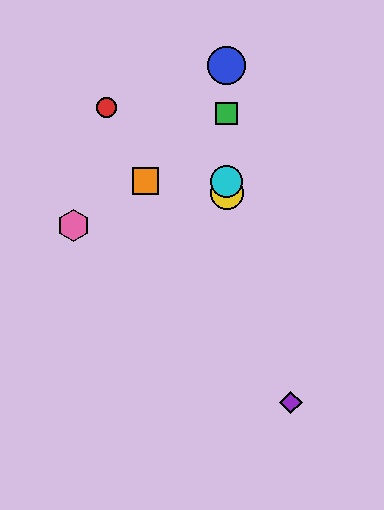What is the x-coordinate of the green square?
The green square is at x≈227.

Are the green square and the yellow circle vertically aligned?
Yes, both are at x≈227.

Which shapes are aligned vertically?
The blue circle, the green square, the yellow circle, the cyan circle are aligned vertically.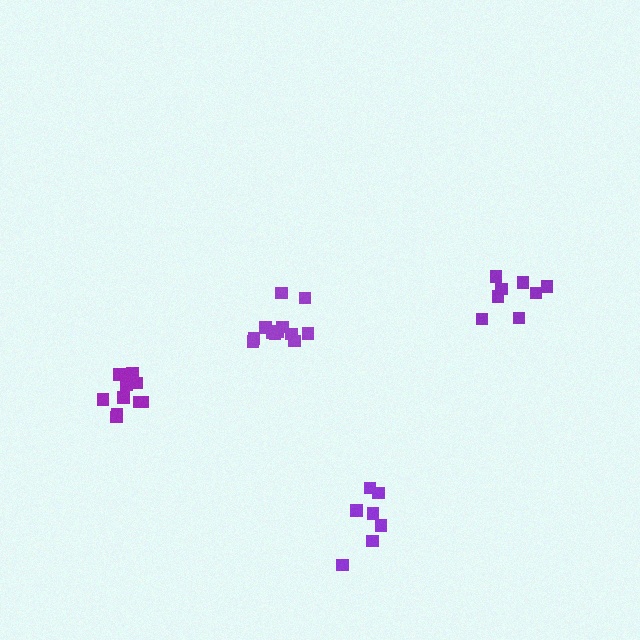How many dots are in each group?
Group 1: 10 dots, Group 2: 8 dots, Group 3: 7 dots, Group 4: 12 dots (37 total).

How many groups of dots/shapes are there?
There are 4 groups.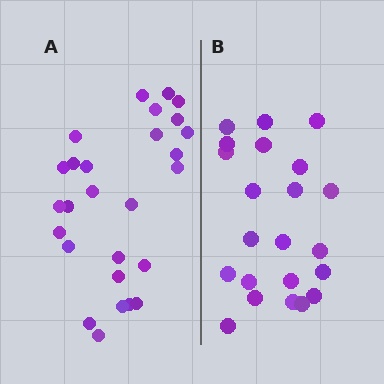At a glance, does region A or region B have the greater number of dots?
Region A (the left region) has more dots.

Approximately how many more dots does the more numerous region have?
Region A has about 5 more dots than region B.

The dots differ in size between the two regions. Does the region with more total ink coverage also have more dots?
No. Region B has more total ink coverage because its dots are larger, but region A actually contains more individual dots. Total area can be misleading — the number of items is what matters here.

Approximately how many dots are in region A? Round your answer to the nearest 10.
About 30 dots. (The exact count is 27, which rounds to 30.)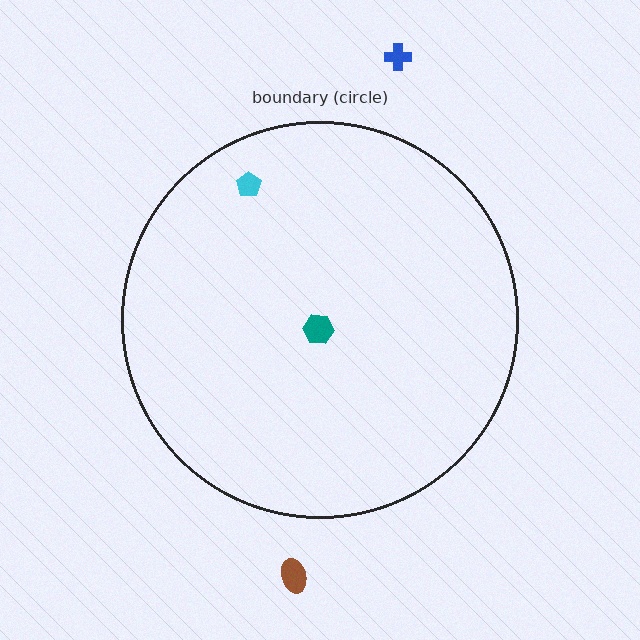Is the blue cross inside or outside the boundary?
Outside.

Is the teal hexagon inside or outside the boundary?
Inside.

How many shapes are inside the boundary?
2 inside, 2 outside.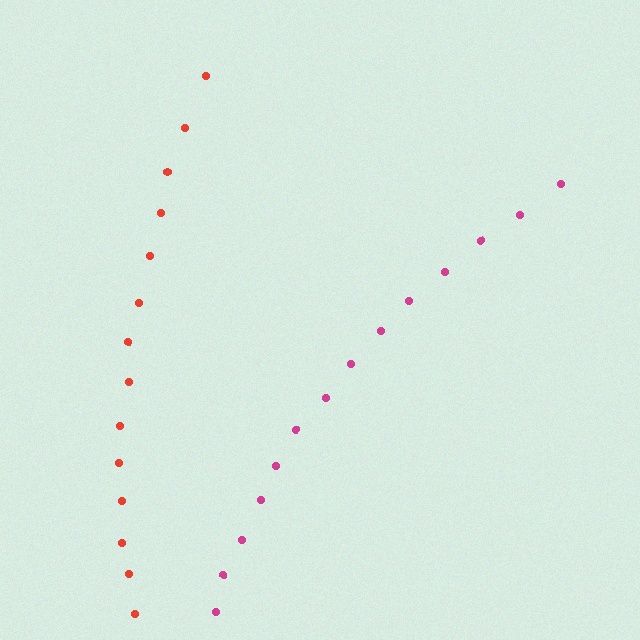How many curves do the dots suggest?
There are 2 distinct paths.